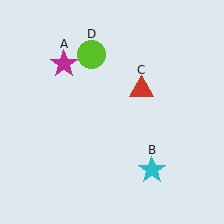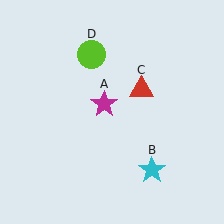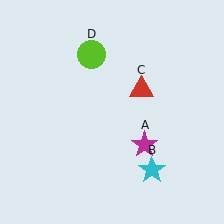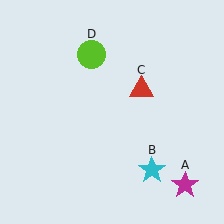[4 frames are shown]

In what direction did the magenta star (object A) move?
The magenta star (object A) moved down and to the right.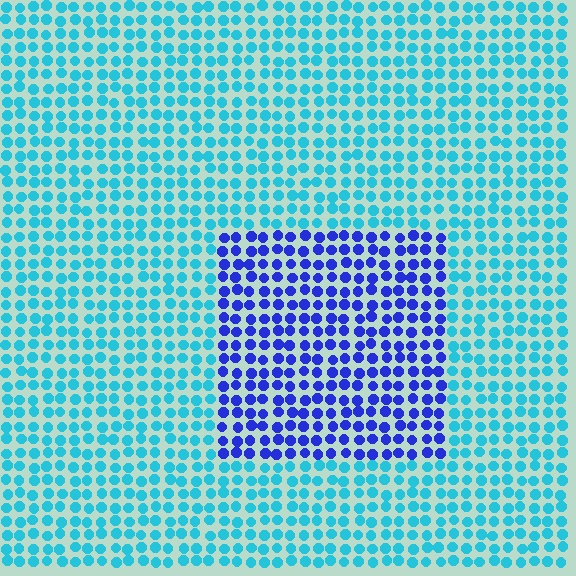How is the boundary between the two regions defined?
The boundary is defined purely by a slight shift in hue (about 49 degrees). Spacing, size, and orientation are identical on both sides.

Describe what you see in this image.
The image is filled with small cyan elements in a uniform arrangement. A rectangle-shaped region is visible where the elements are tinted to a slightly different hue, forming a subtle color boundary.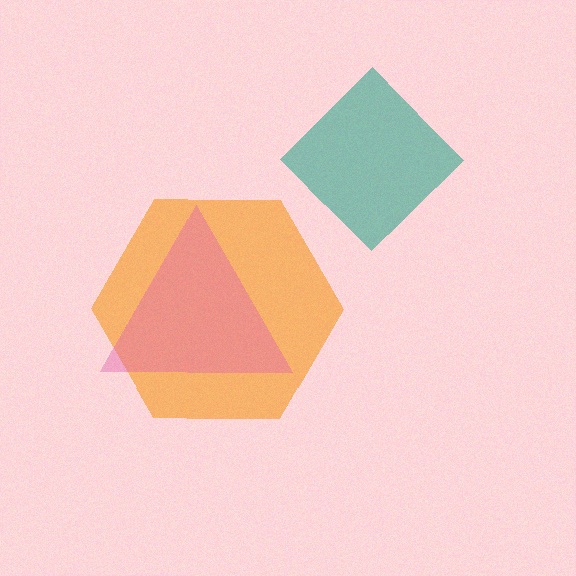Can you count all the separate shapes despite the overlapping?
Yes, there are 3 separate shapes.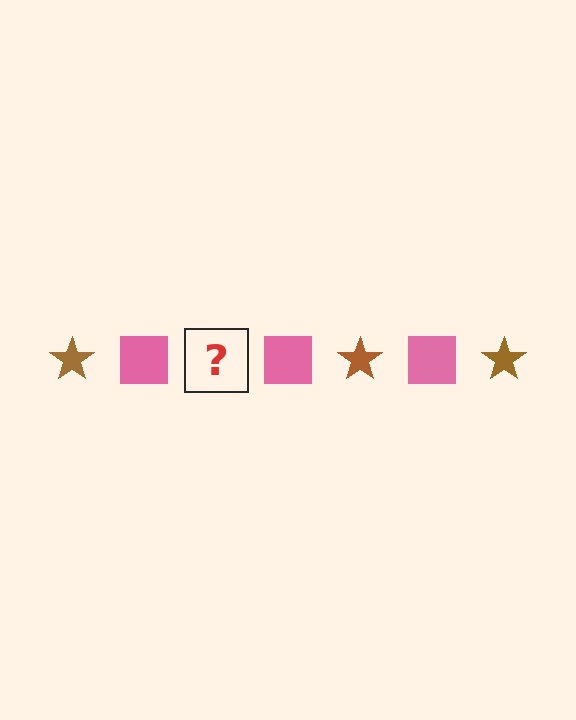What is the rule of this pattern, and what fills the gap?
The rule is that the pattern alternates between brown star and pink square. The gap should be filled with a brown star.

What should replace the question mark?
The question mark should be replaced with a brown star.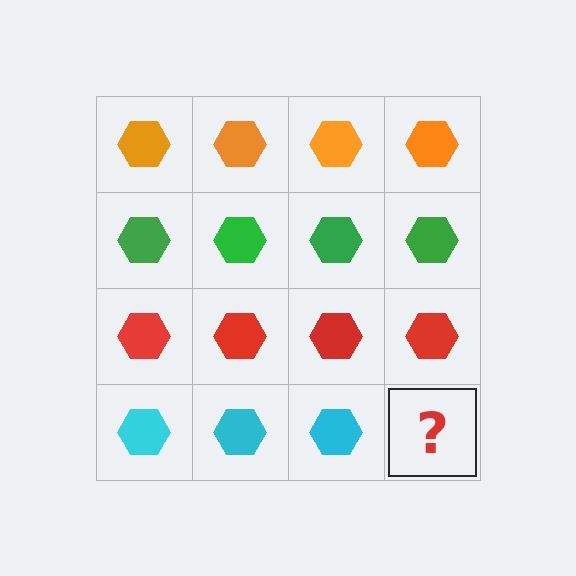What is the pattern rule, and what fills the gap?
The rule is that each row has a consistent color. The gap should be filled with a cyan hexagon.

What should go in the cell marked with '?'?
The missing cell should contain a cyan hexagon.